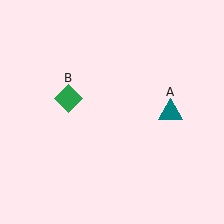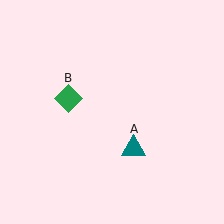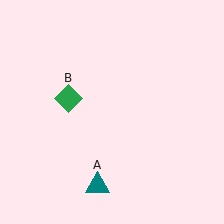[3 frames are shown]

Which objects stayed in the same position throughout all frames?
Green diamond (object B) remained stationary.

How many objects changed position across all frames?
1 object changed position: teal triangle (object A).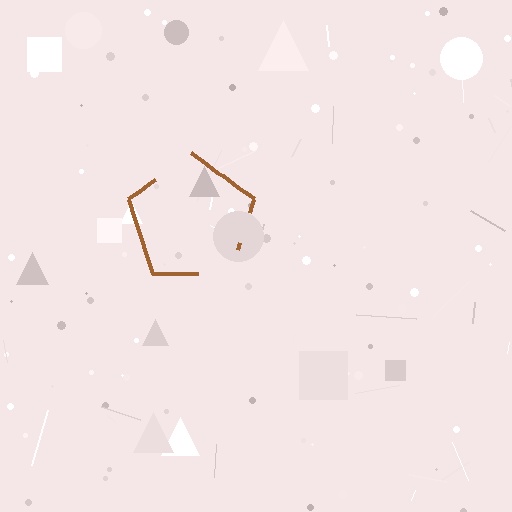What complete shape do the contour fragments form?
The contour fragments form a pentagon.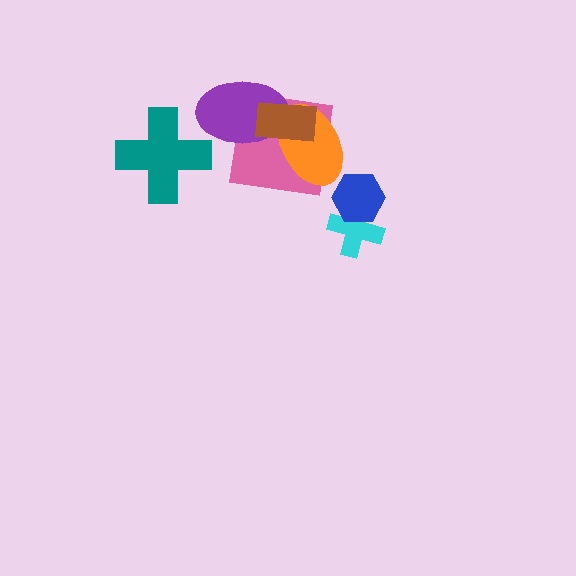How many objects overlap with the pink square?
3 objects overlap with the pink square.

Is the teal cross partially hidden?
No, no other shape covers it.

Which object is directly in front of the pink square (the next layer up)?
The orange ellipse is directly in front of the pink square.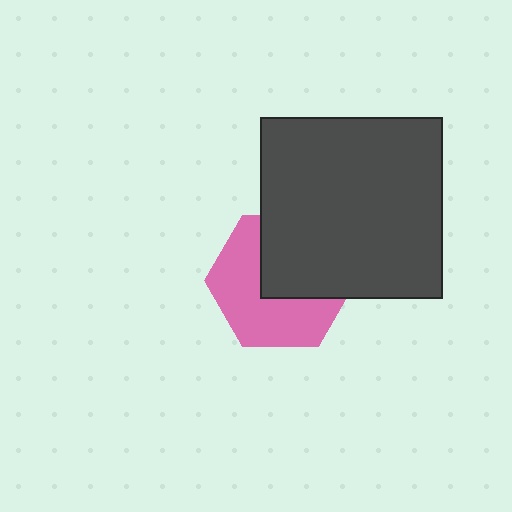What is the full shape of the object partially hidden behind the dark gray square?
The partially hidden object is a pink hexagon.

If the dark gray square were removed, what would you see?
You would see the complete pink hexagon.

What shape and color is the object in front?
The object in front is a dark gray square.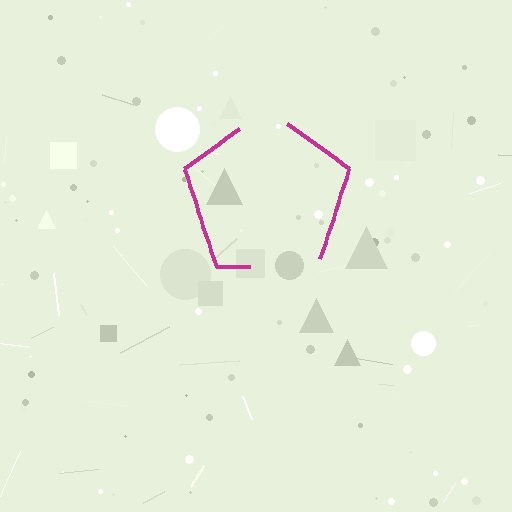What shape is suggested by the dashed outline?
The dashed outline suggests a pentagon.